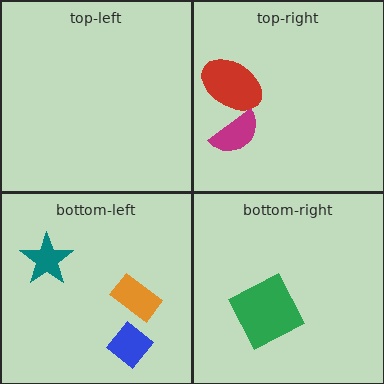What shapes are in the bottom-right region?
The green square.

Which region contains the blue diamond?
The bottom-left region.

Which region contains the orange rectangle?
The bottom-left region.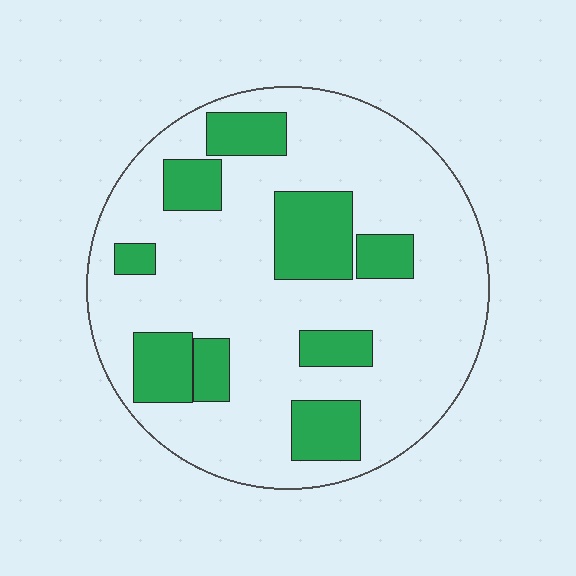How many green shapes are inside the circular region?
9.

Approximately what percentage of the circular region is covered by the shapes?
Approximately 25%.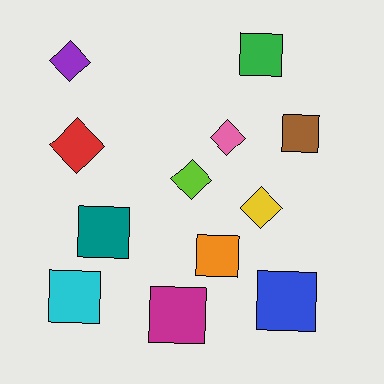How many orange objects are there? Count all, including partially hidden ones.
There is 1 orange object.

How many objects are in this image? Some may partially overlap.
There are 12 objects.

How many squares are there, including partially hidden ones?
There are 7 squares.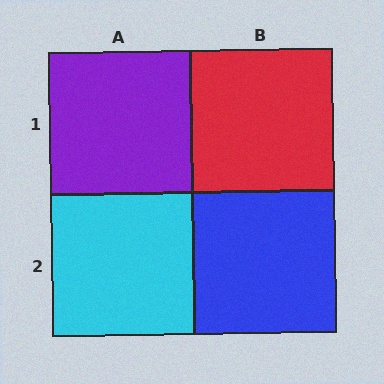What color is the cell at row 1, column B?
Red.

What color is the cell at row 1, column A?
Purple.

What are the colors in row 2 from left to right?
Cyan, blue.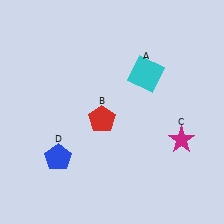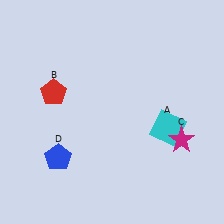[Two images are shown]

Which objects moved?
The objects that moved are: the cyan square (A), the red pentagon (B).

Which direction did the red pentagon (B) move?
The red pentagon (B) moved left.